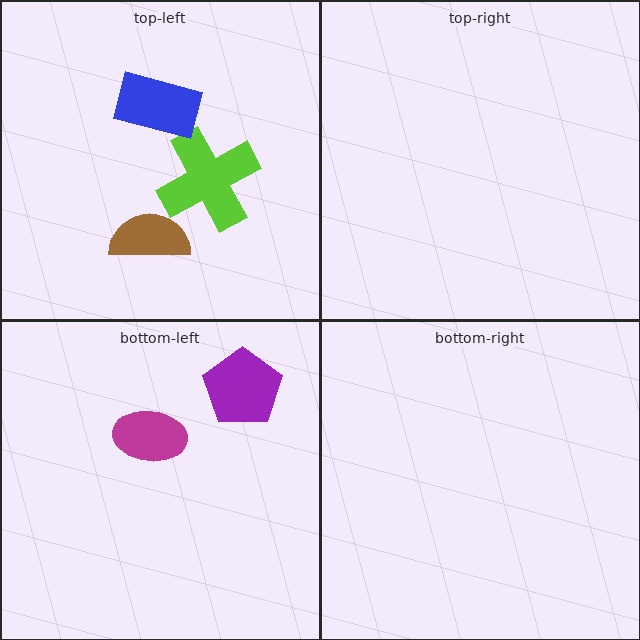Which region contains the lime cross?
The top-left region.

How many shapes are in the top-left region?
3.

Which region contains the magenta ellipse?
The bottom-left region.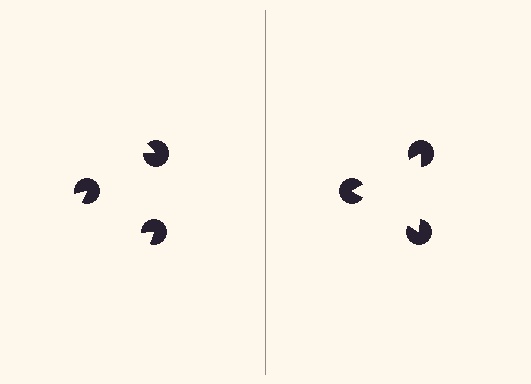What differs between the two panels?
The pac-man discs are positioned identically on both sides; only the wedge orientations differ. On the right they align to a triangle; on the left they are misaligned.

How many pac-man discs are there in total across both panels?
6 — 3 on each side.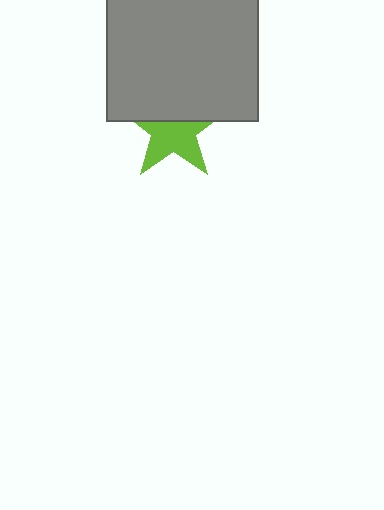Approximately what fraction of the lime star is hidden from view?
Roughly 42% of the lime star is hidden behind the gray rectangle.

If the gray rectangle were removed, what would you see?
You would see the complete lime star.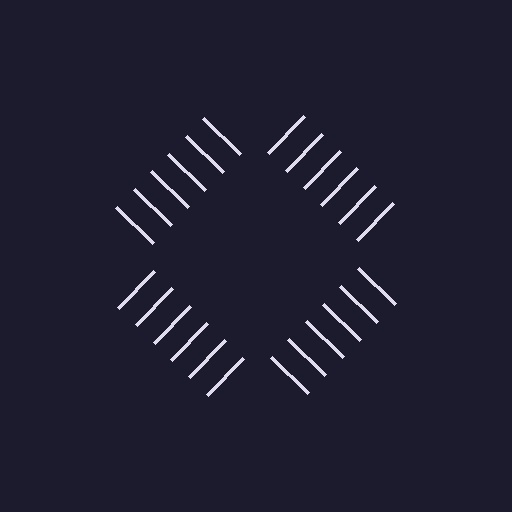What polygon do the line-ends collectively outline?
An illusory square — the line segments terminate on its edges but no continuous stroke is drawn.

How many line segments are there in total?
24 — 6 along each of the 4 edges.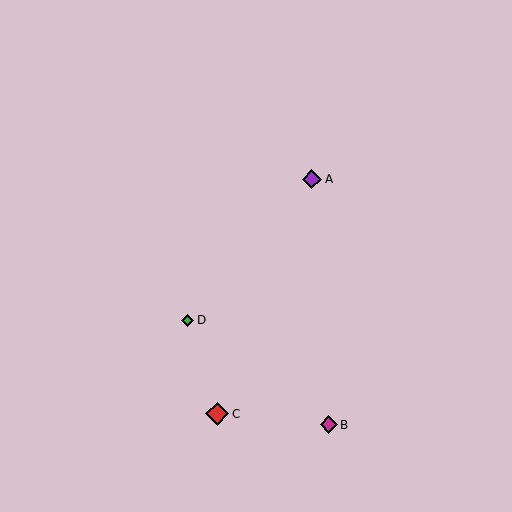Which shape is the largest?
The red diamond (labeled C) is the largest.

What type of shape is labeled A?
Shape A is a purple diamond.